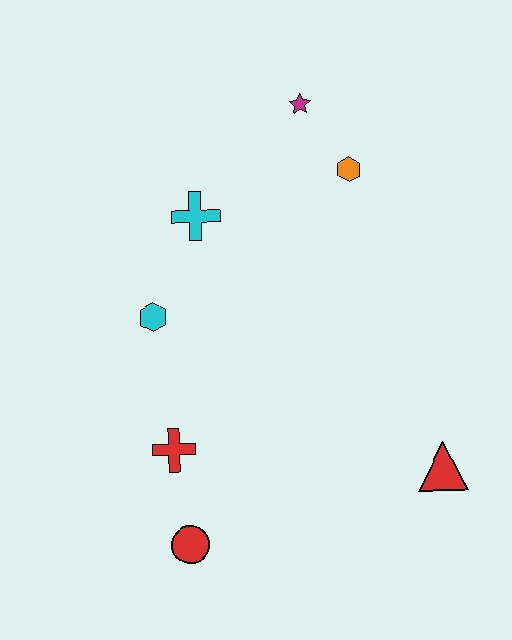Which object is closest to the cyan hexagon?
The cyan cross is closest to the cyan hexagon.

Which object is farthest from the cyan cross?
The red triangle is farthest from the cyan cross.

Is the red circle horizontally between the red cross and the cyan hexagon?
No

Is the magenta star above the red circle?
Yes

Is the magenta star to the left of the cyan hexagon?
No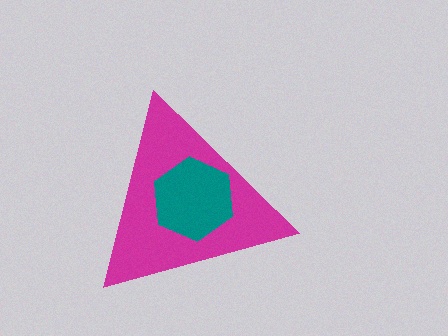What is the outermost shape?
The magenta triangle.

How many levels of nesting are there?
2.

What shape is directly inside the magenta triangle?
The teal hexagon.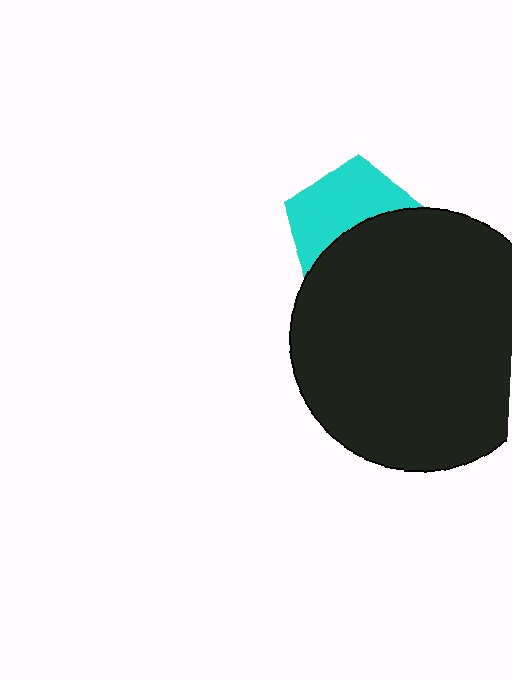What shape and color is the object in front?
The object in front is a black circle.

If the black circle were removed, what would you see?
You would see the complete cyan pentagon.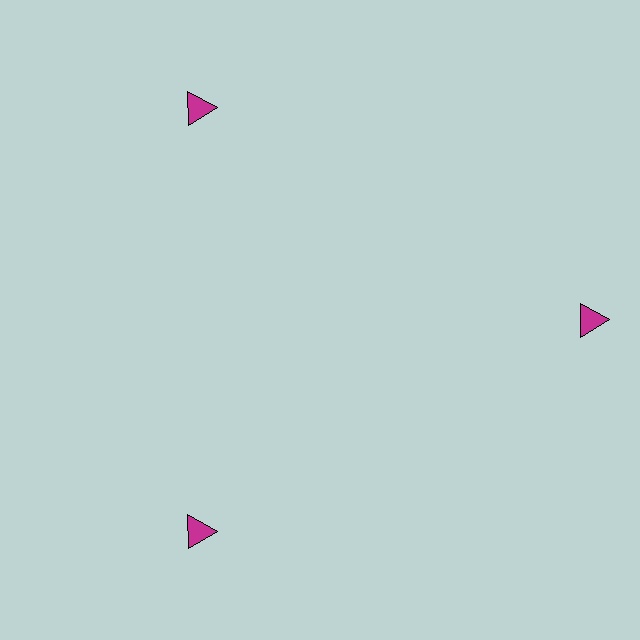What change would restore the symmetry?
The symmetry would be restored by moving it inward, back onto the ring so that all 3 triangles sit at equal angles and equal distance from the center.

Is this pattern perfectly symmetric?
No. The 3 magenta triangles are arranged in a ring, but one element near the 3 o'clock position is pushed outward from the center, breaking the 3-fold rotational symmetry.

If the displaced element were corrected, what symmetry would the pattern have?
It would have 3-fold rotational symmetry — the pattern would map onto itself every 120 degrees.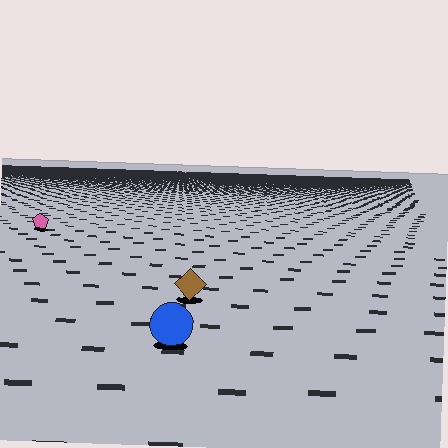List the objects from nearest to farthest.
From nearest to farthest: the blue circle, the brown diamond, the pink pentagon.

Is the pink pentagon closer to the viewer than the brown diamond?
No. The brown diamond is closer — you can tell from the texture gradient: the ground texture is coarser near it.